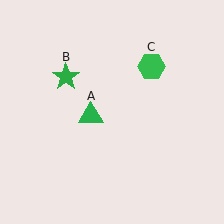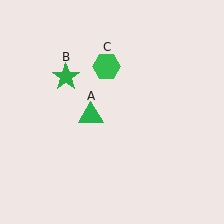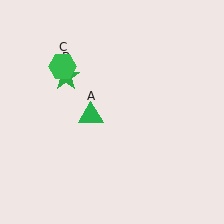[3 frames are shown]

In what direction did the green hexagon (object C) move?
The green hexagon (object C) moved left.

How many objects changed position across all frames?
1 object changed position: green hexagon (object C).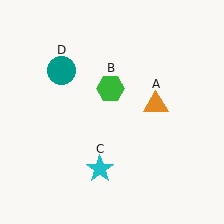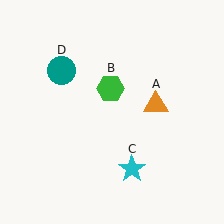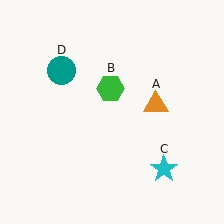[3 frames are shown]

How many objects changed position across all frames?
1 object changed position: cyan star (object C).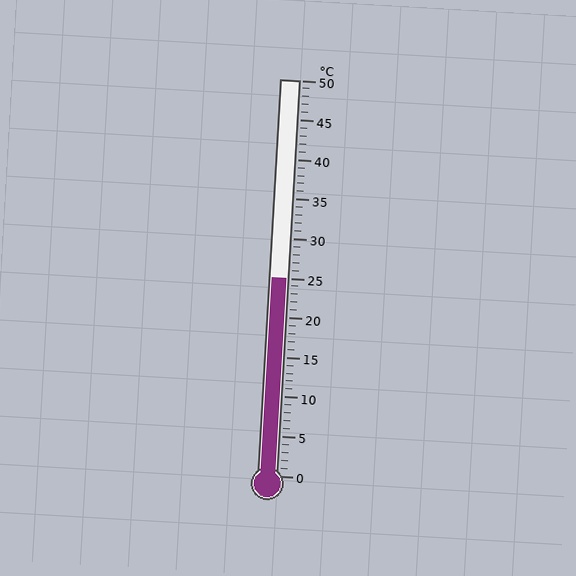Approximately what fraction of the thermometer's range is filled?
The thermometer is filled to approximately 50% of its range.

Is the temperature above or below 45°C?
The temperature is below 45°C.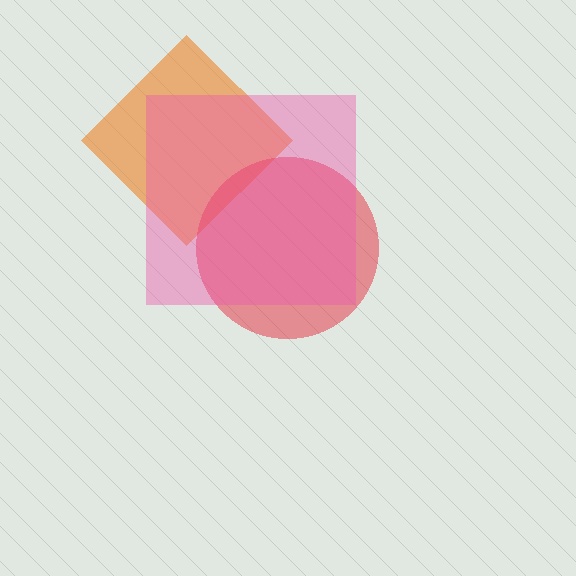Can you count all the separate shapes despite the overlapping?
Yes, there are 3 separate shapes.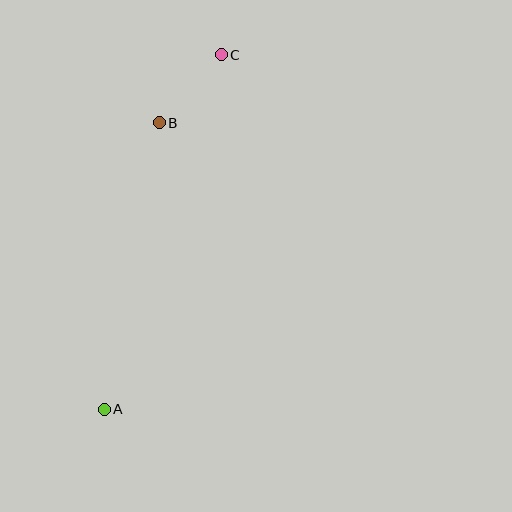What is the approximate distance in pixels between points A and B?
The distance between A and B is approximately 292 pixels.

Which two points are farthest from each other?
Points A and C are farthest from each other.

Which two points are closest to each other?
Points B and C are closest to each other.